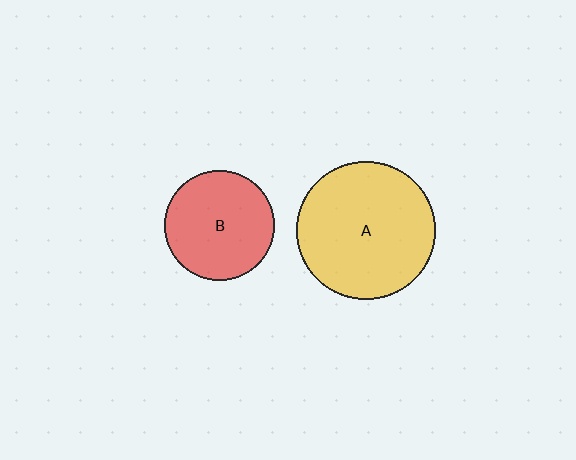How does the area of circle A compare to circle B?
Approximately 1.6 times.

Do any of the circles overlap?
No, none of the circles overlap.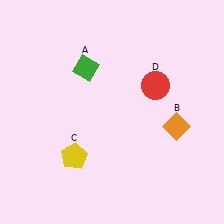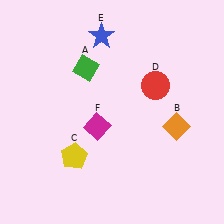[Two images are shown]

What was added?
A blue star (E), a magenta diamond (F) were added in Image 2.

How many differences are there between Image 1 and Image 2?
There are 2 differences between the two images.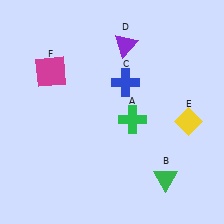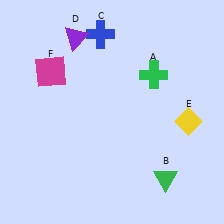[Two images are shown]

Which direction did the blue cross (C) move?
The blue cross (C) moved up.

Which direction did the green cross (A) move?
The green cross (A) moved up.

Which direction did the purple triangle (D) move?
The purple triangle (D) moved left.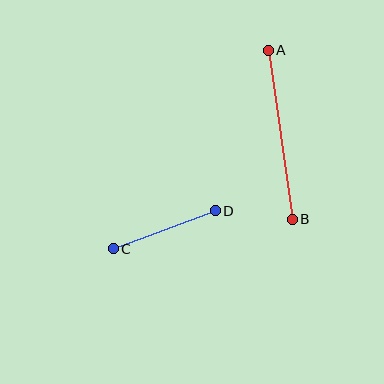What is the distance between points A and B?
The distance is approximately 171 pixels.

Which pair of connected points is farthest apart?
Points A and B are farthest apart.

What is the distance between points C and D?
The distance is approximately 109 pixels.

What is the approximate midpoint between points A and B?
The midpoint is at approximately (280, 135) pixels.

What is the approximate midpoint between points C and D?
The midpoint is at approximately (164, 230) pixels.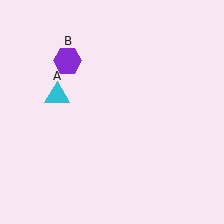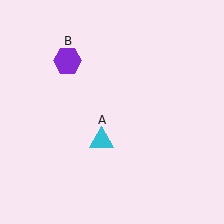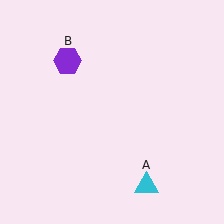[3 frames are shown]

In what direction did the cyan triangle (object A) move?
The cyan triangle (object A) moved down and to the right.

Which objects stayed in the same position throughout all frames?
Purple hexagon (object B) remained stationary.